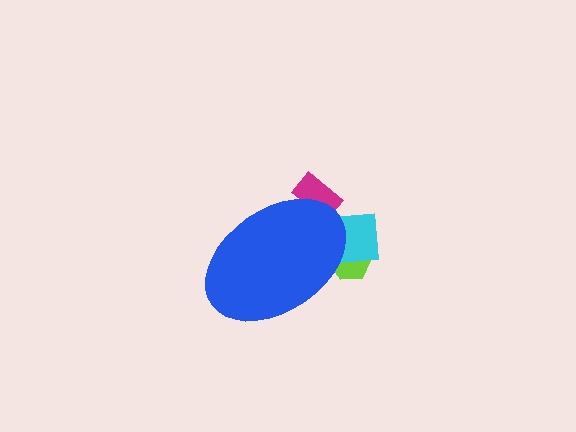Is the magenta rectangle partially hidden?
Yes, the magenta rectangle is partially hidden behind the blue ellipse.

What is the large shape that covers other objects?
A blue ellipse.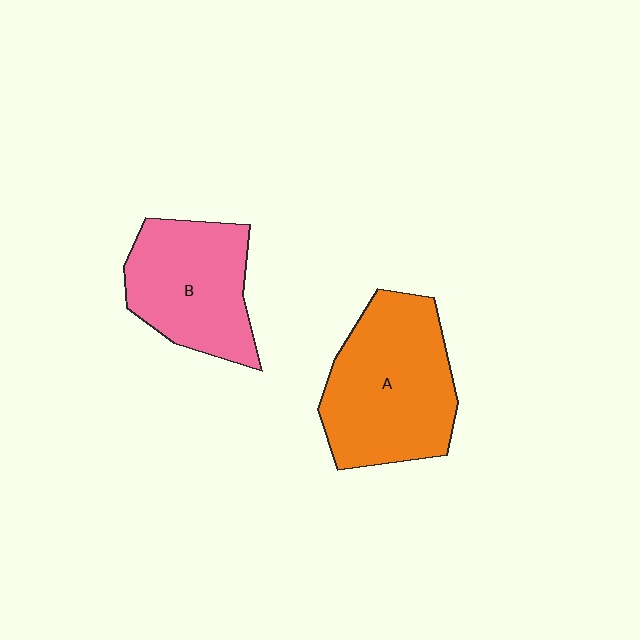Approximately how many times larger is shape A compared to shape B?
Approximately 1.3 times.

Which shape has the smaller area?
Shape B (pink).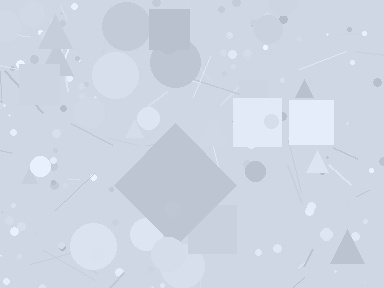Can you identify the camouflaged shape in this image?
The camouflaged shape is a diamond.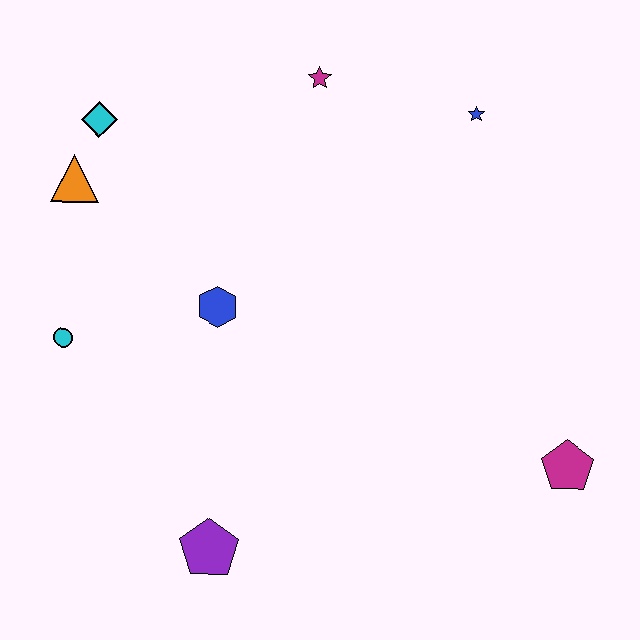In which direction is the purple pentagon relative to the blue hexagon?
The purple pentagon is below the blue hexagon.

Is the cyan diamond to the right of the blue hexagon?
No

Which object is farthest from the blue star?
The purple pentagon is farthest from the blue star.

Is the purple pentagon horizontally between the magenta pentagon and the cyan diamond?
Yes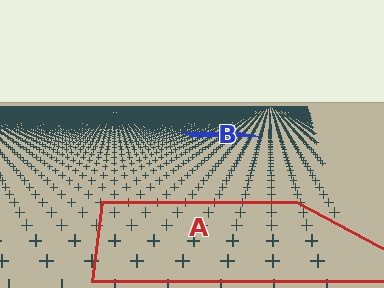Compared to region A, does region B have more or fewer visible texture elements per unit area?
Region B has more texture elements per unit area — they are packed more densely because it is farther away.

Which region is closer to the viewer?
Region A is closer. The texture elements there are larger and more spread out.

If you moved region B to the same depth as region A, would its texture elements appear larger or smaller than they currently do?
They would appear larger. At a closer depth, the same texture elements are projected at a bigger on-screen size.